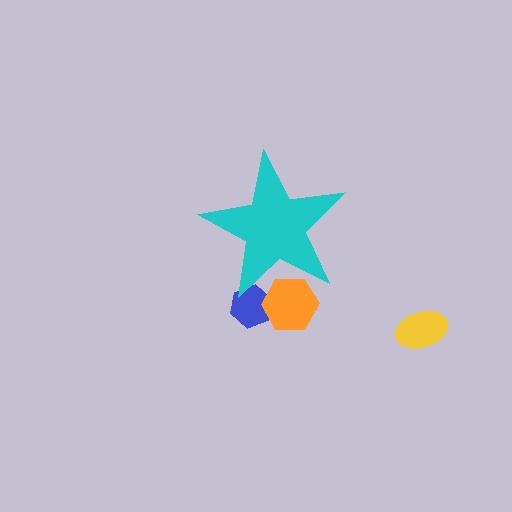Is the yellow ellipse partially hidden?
No, the yellow ellipse is fully visible.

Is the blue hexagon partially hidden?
Yes, the blue hexagon is partially hidden behind the cyan star.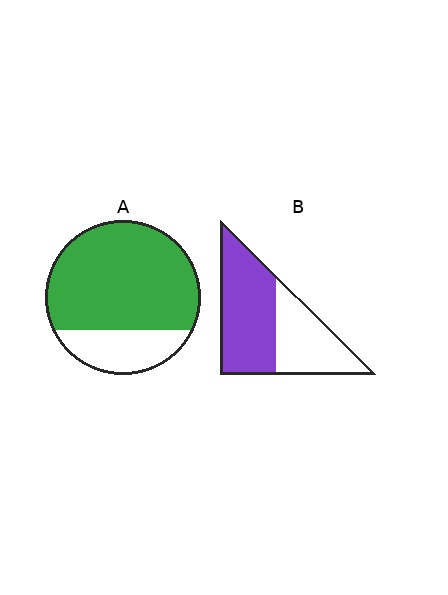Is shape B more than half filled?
Yes.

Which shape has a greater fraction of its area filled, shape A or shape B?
Shape A.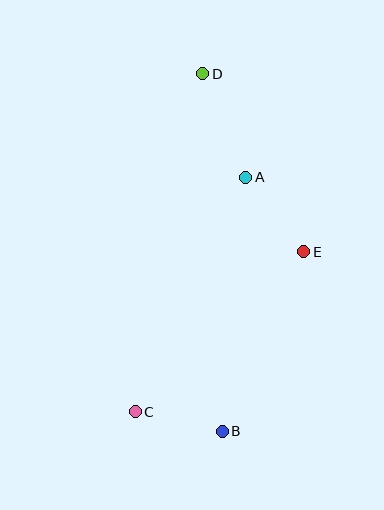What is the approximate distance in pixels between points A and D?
The distance between A and D is approximately 113 pixels.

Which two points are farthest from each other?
Points B and D are farthest from each other.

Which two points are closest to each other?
Points B and C are closest to each other.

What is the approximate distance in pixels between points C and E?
The distance between C and E is approximately 232 pixels.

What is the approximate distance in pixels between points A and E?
The distance between A and E is approximately 94 pixels.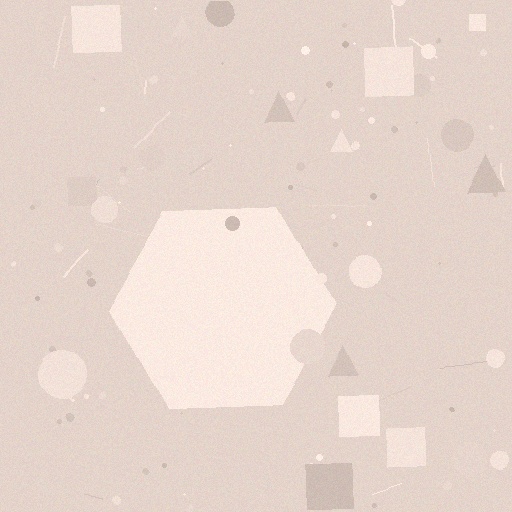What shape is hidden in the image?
A hexagon is hidden in the image.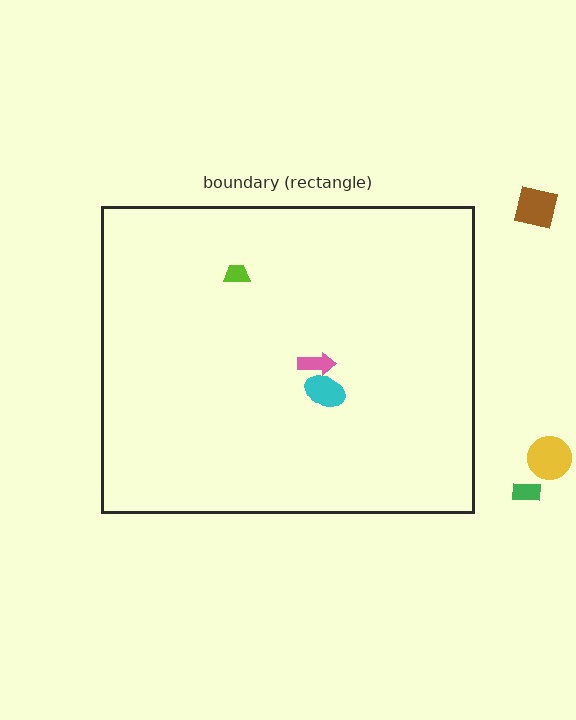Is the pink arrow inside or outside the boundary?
Inside.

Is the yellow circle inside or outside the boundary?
Outside.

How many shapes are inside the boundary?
3 inside, 3 outside.